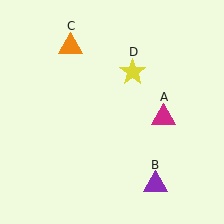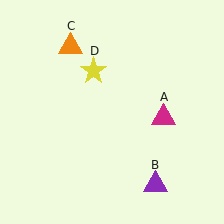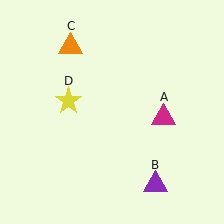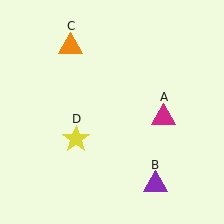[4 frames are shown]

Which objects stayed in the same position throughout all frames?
Magenta triangle (object A) and purple triangle (object B) and orange triangle (object C) remained stationary.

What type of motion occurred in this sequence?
The yellow star (object D) rotated counterclockwise around the center of the scene.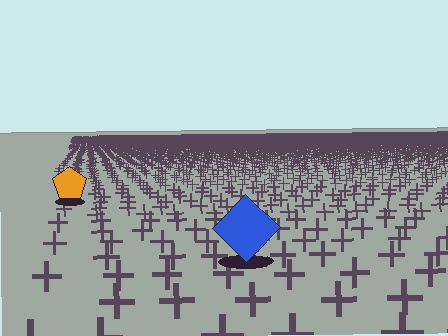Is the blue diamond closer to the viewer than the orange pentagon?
Yes. The blue diamond is closer — you can tell from the texture gradient: the ground texture is coarser near it.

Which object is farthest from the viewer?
The orange pentagon is farthest from the viewer. It appears smaller and the ground texture around it is denser.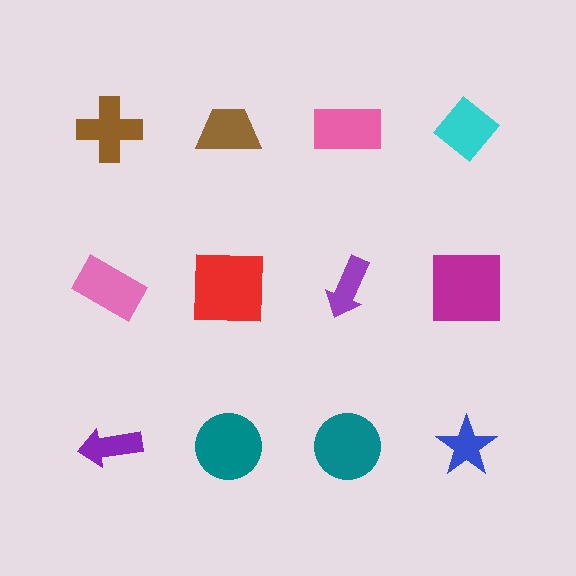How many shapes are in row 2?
4 shapes.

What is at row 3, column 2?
A teal circle.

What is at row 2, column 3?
A purple arrow.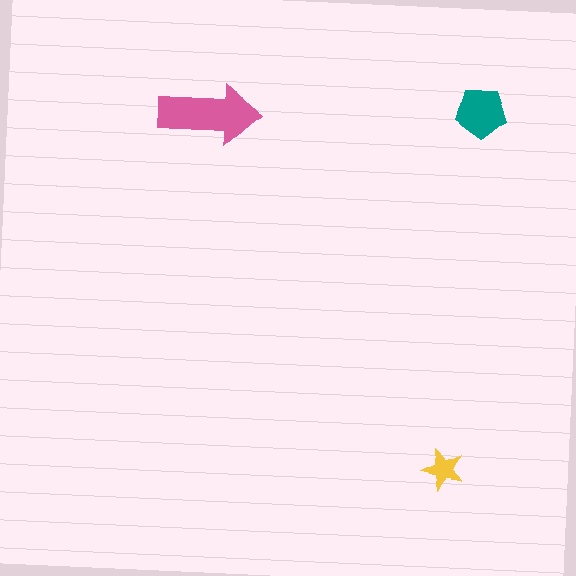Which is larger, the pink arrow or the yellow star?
The pink arrow.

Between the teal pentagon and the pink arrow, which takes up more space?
The pink arrow.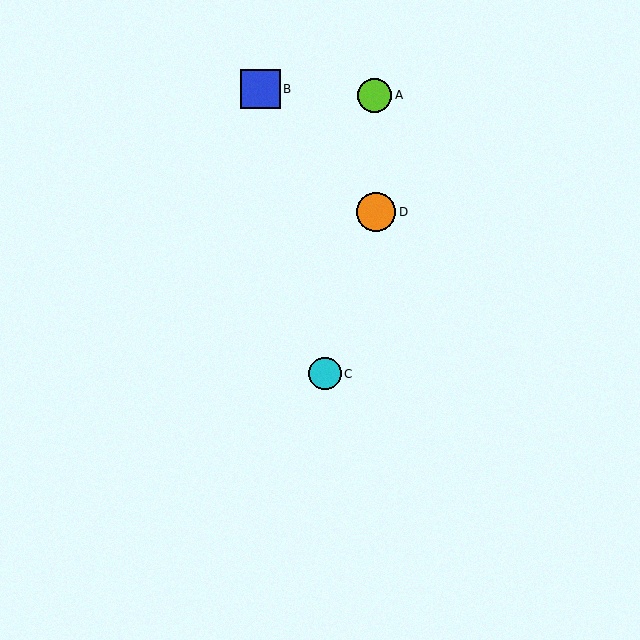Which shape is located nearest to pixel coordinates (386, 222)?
The orange circle (labeled D) at (376, 212) is nearest to that location.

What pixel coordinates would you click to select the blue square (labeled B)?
Click at (261, 89) to select the blue square B.